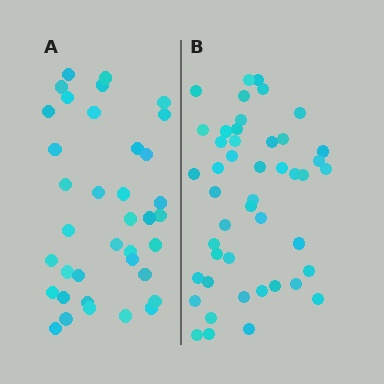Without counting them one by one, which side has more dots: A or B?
Region B (the right region) has more dots.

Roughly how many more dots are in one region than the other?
Region B has roughly 8 or so more dots than region A.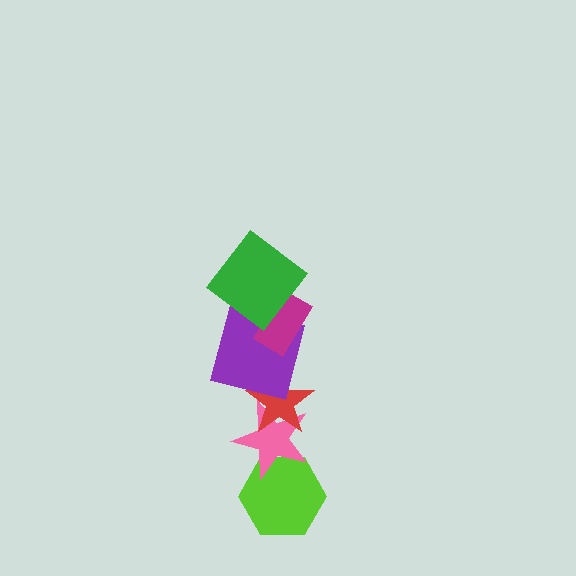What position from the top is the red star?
The red star is 4th from the top.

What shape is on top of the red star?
The purple square is on top of the red star.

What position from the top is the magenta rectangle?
The magenta rectangle is 2nd from the top.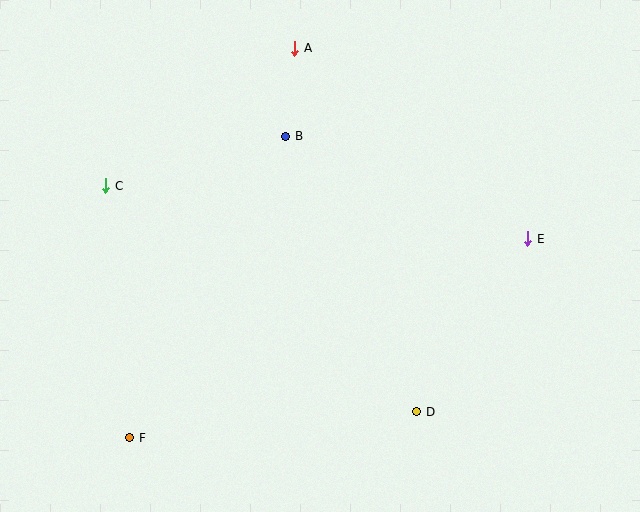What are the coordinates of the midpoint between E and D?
The midpoint between E and D is at (472, 325).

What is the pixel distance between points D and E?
The distance between D and E is 205 pixels.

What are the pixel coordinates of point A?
Point A is at (295, 48).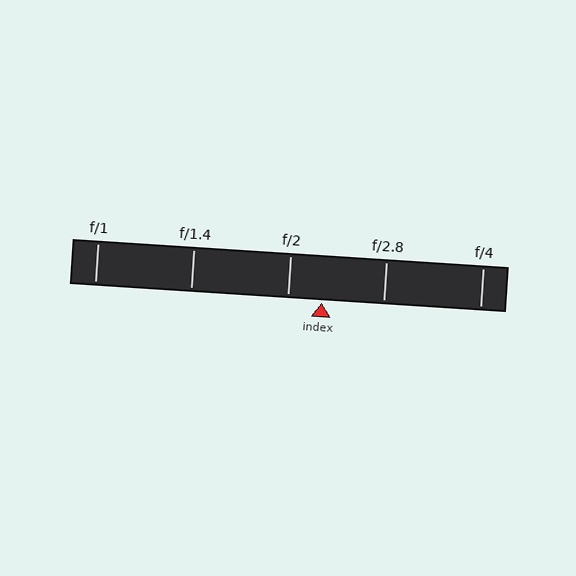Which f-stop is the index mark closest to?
The index mark is closest to f/2.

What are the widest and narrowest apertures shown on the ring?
The widest aperture shown is f/1 and the narrowest is f/4.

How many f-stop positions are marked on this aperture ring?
There are 5 f-stop positions marked.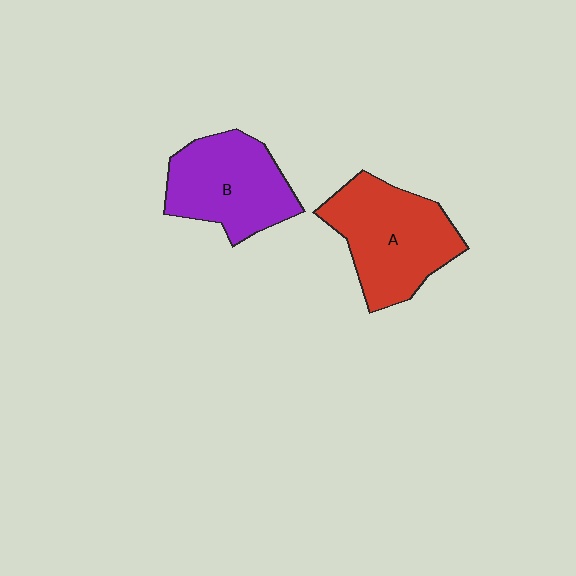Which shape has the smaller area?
Shape B (purple).